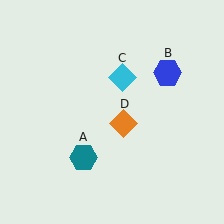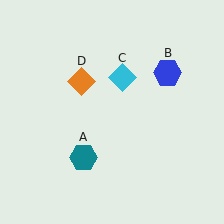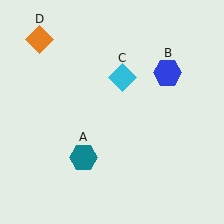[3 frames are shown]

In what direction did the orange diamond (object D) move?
The orange diamond (object D) moved up and to the left.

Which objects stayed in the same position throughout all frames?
Teal hexagon (object A) and blue hexagon (object B) and cyan diamond (object C) remained stationary.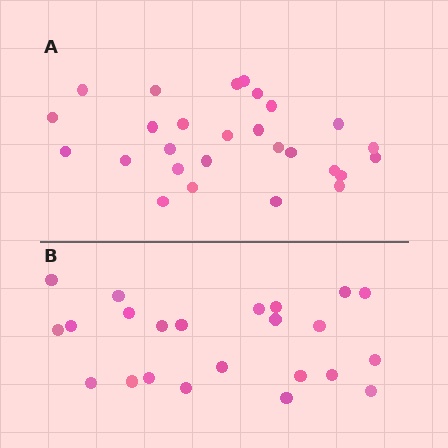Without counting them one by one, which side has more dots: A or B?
Region A (the top region) has more dots.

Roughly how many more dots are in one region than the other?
Region A has about 4 more dots than region B.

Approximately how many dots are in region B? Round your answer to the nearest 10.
About 20 dots. (The exact count is 23, which rounds to 20.)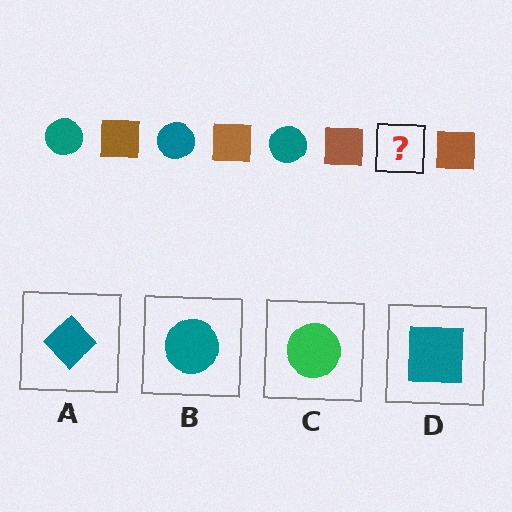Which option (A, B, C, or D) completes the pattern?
B.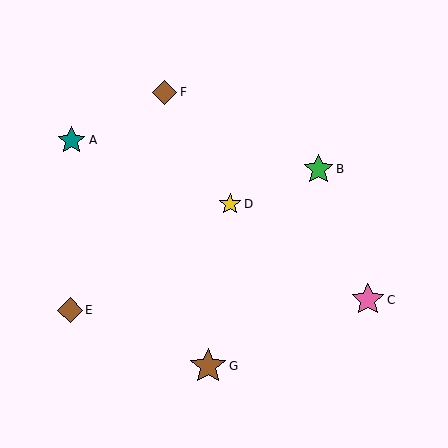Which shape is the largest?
The brown star (labeled G) is the largest.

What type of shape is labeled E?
Shape E is a brown diamond.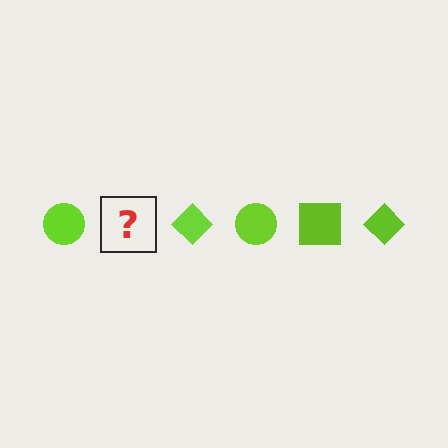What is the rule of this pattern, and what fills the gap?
The rule is that the pattern cycles through circle, square, diamond shapes in lime. The gap should be filled with a lime square.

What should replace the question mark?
The question mark should be replaced with a lime square.